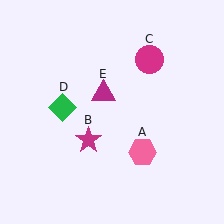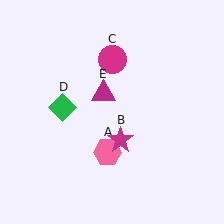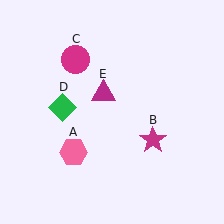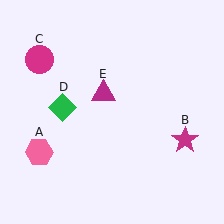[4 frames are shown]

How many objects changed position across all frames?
3 objects changed position: pink hexagon (object A), magenta star (object B), magenta circle (object C).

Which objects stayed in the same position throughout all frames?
Green diamond (object D) and magenta triangle (object E) remained stationary.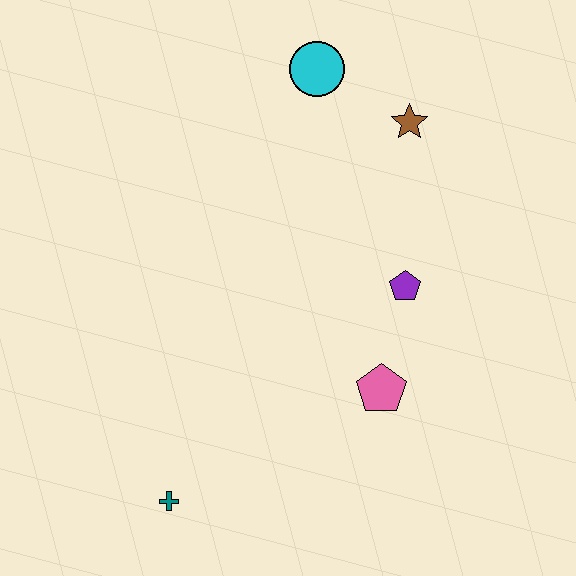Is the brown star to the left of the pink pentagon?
No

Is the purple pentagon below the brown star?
Yes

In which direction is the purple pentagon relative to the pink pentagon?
The purple pentagon is above the pink pentagon.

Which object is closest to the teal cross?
The pink pentagon is closest to the teal cross.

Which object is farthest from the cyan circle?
The teal cross is farthest from the cyan circle.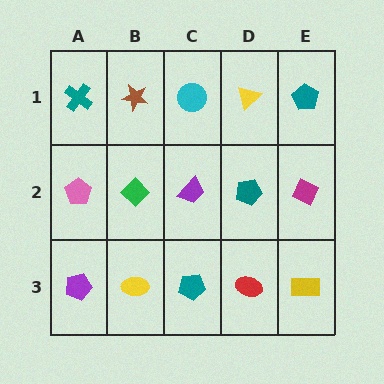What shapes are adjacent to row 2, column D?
A yellow triangle (row 1, column D), a red ellipse (row 3, column D), a purple trapezoid (row 2, column C), a magenta diamond (row 2, column E).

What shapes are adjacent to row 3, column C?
A purple trapezoid (row 2, column C), a yellow ellipse (row 3, column B), a red ellipse (row 3, column D).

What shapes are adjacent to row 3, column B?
A green diamond (row 2, column B), a purple pentagon (row 3, column A), a teal pentagon (row 3, column C).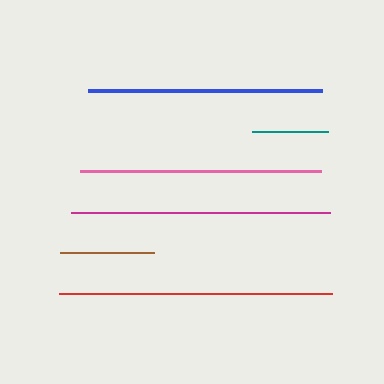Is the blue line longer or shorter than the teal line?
The blue line is longer than the teal line.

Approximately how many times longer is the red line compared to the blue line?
The red line is approximately 1.2 times the length of the blue line.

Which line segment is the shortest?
The teal line is the shortest at approximately 75 pixels.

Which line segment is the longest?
The red line is the longest at approximately 273 pixels.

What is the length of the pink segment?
The pink segment is approximately 242 pixels long.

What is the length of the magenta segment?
The magenta segment is approximately 259 pixels long.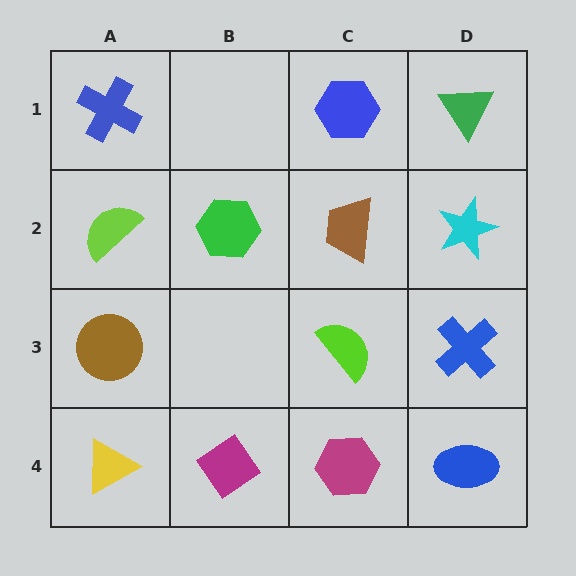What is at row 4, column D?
A blue ellipse.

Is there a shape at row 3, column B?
No, that cell is empty.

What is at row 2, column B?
A green hexagon.